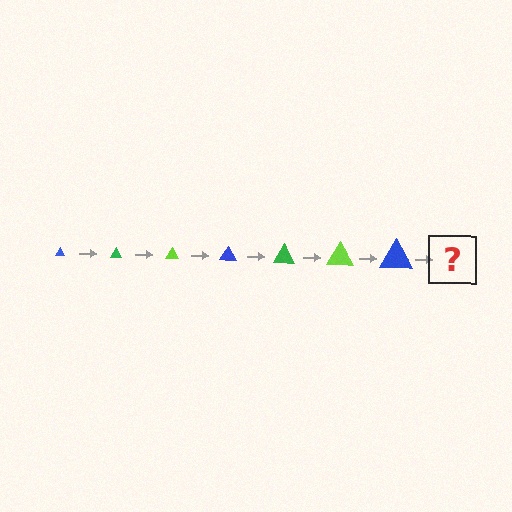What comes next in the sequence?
The next element should be a green triangle, larger than the previous one.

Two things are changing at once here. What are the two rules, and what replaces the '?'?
The two rules are that the triangle grows larger each step and the color cycles through blue, green, and lime. The '?' should be a green triangle, larger than the previous one.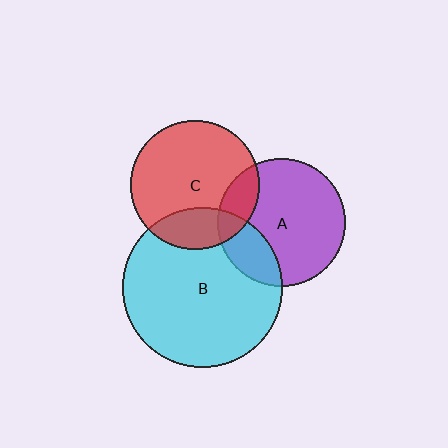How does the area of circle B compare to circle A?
Approximately 1.6 times.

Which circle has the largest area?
Circle B (cyan).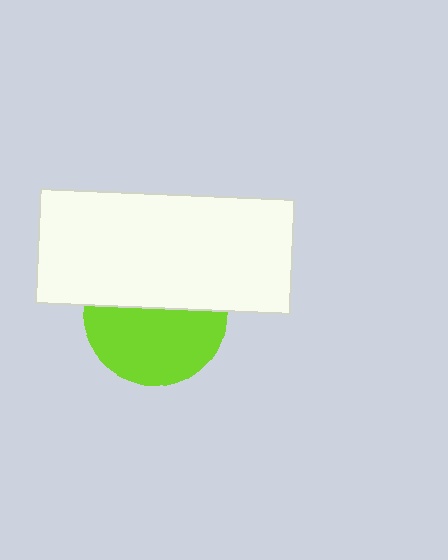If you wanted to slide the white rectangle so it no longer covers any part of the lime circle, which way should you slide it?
Slide it up — that is the most direct way to separate the two shapes.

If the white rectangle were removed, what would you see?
You would see the complete lime circle.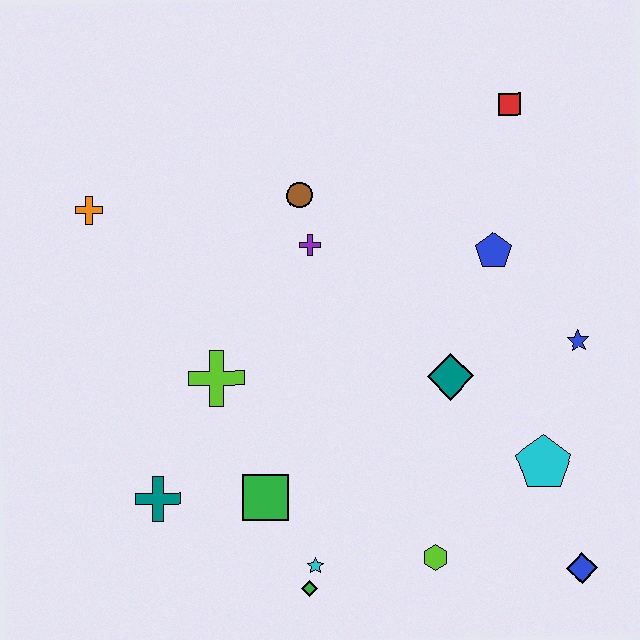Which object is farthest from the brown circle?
The blue diamond is farthest from the brown circle.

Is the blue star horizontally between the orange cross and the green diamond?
No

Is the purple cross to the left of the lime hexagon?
Yes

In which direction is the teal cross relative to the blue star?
The teal cross is to the left of the blue star.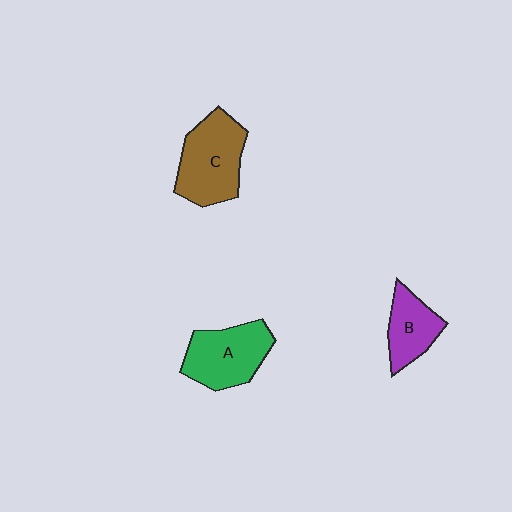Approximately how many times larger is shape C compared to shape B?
Approximately 1.6 times.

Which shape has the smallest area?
Shape B (purple).